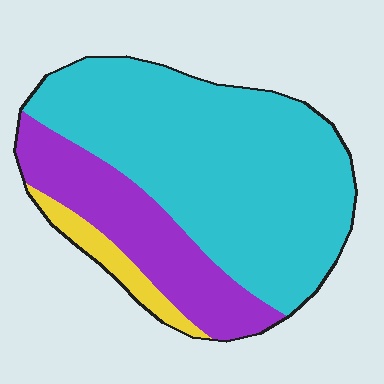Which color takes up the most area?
Cyan, at roughly 65%.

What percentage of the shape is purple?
Purple takes up between a sixth and a third of the shape.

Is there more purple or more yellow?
Purple.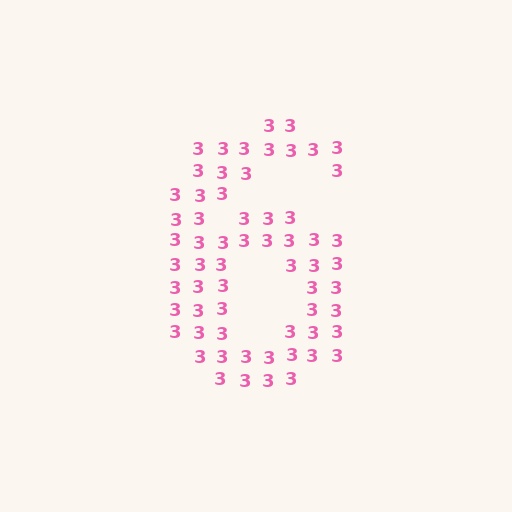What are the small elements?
The small elements are digit 3's.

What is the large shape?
The large shape is the digit 6.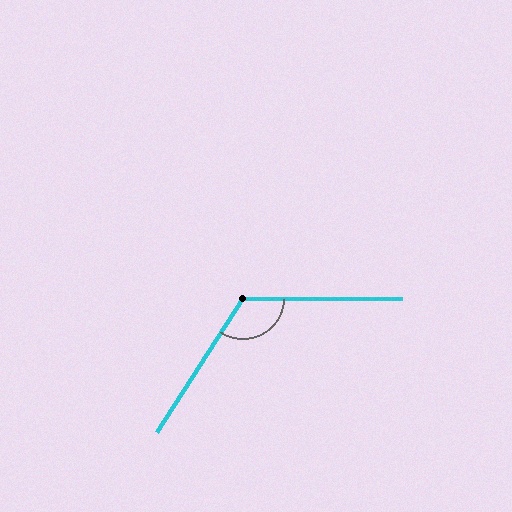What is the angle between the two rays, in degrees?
Approximately 123 degrees.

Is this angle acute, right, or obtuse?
It is obtuse.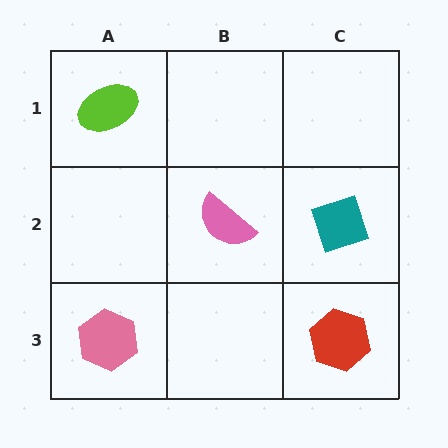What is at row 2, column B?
A pink semicircle.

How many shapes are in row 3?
2 shapes.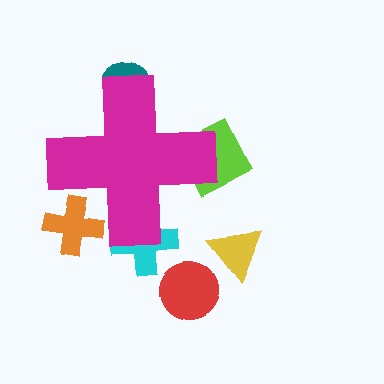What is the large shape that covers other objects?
A magenta cross.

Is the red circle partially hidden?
No, the red circle is fully visible.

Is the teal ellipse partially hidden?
Yes, the teal ellipse is partially hidden behind the magenta cross.